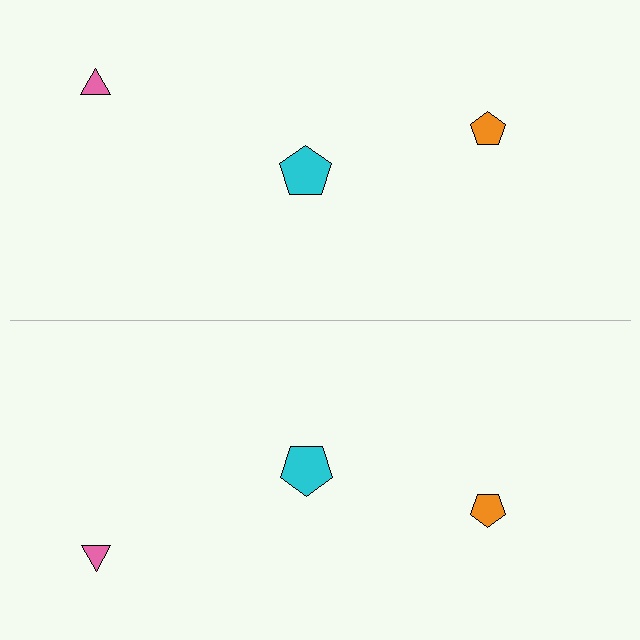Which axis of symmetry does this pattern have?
The pattern has a horizontal axis of symmetry running through the center of the image.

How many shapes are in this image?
There are 6 shapes in this image.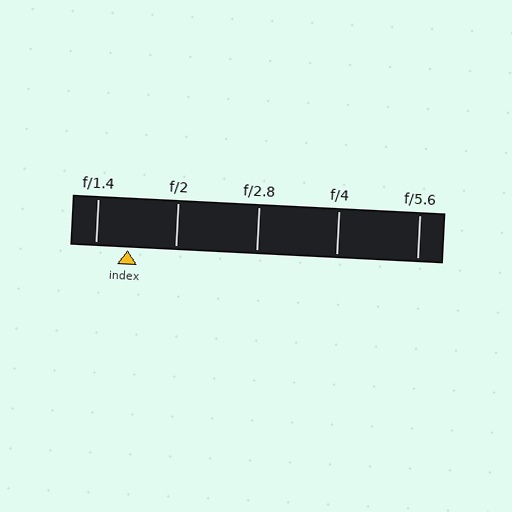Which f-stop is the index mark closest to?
The index mark is closest to f/1.4.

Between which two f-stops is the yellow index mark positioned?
The index mark is between f/1.4 and f/2.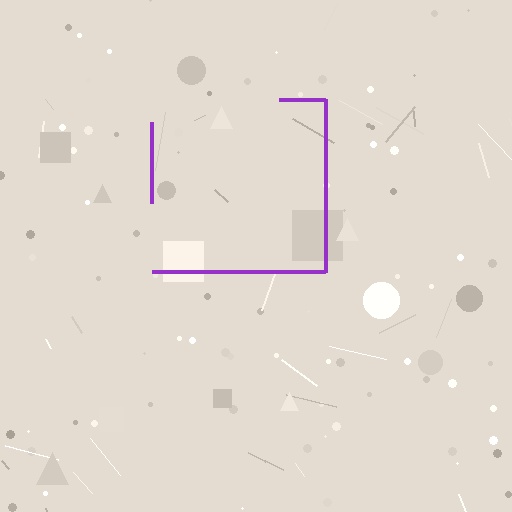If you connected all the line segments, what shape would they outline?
They would outline a square.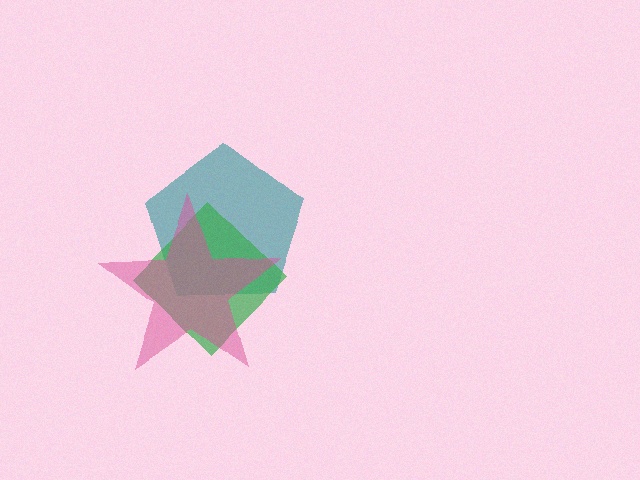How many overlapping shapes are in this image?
There are 3 overlapping shapes in the image.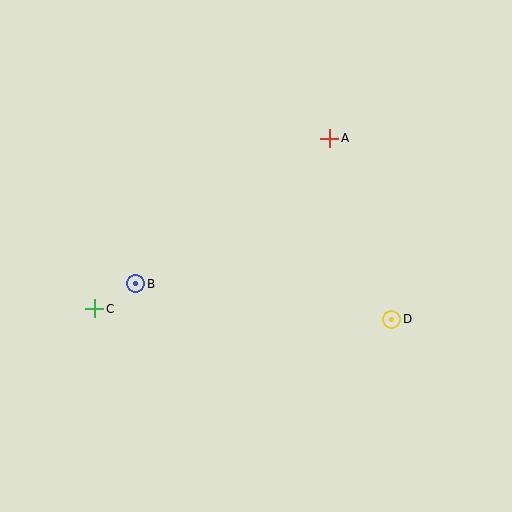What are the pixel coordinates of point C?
Point C is at (95, 309).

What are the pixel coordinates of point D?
Point D is at (392, 319).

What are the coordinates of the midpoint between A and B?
The midpoint between A and B is at (233, 211).